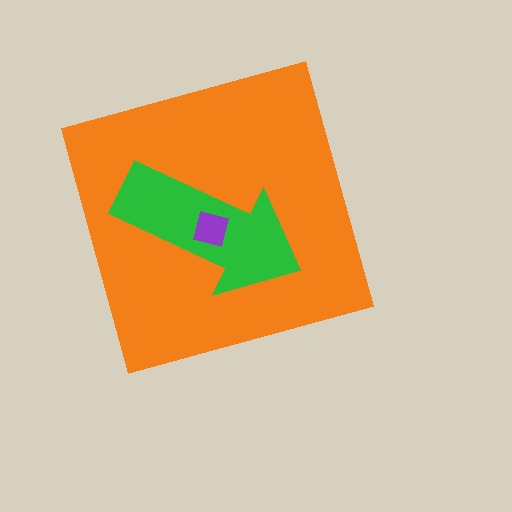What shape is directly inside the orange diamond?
The green arrow.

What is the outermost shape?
The orange diamond.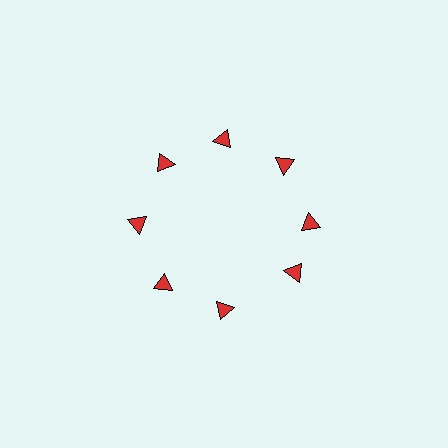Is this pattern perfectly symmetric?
No. The 8 red triangles are arranged in a ring, but one element near the 4 o'clock position is rotated out of alignment along the ring, breaking the 8-fold rotational symmetry.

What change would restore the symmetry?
The symmetry would be restored by rotating it back into even spacing with its neighbors so that all 8 triangles sit at equal angles and equal distance from the center.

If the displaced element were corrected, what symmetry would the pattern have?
It would have 8-fold rotational symmetry — the pattern would map onto itself every 45 degrees.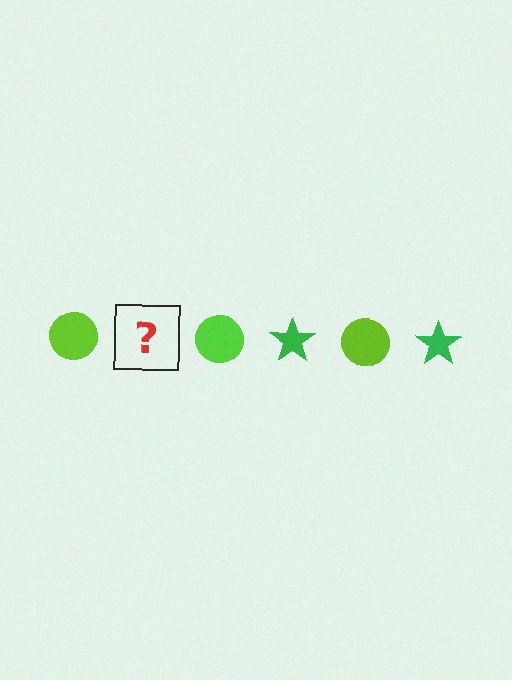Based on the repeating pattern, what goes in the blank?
The blank should be a green star.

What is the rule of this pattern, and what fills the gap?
The rule is that the pattern alternates between lime circle and green star. The gap should be filled with a green star.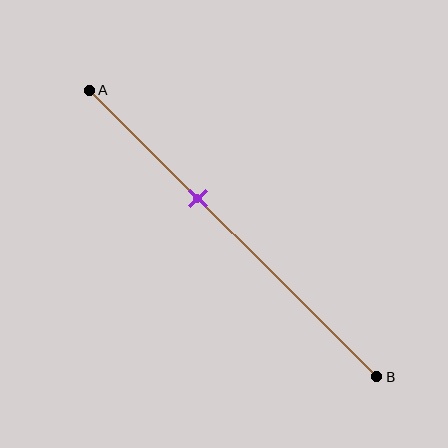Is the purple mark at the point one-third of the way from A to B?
No, the mark is at about 40% from A, not at the 33% one-third point.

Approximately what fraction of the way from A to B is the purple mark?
The purple mark is approximately 40% of the way from A to B.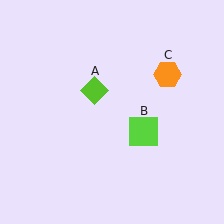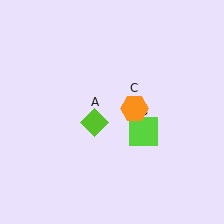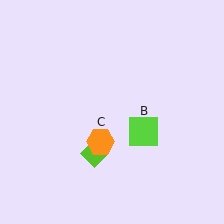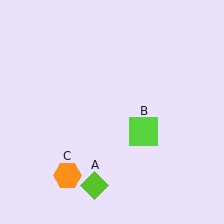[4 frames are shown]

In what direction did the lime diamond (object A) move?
The lime diamond (object A) moved down.